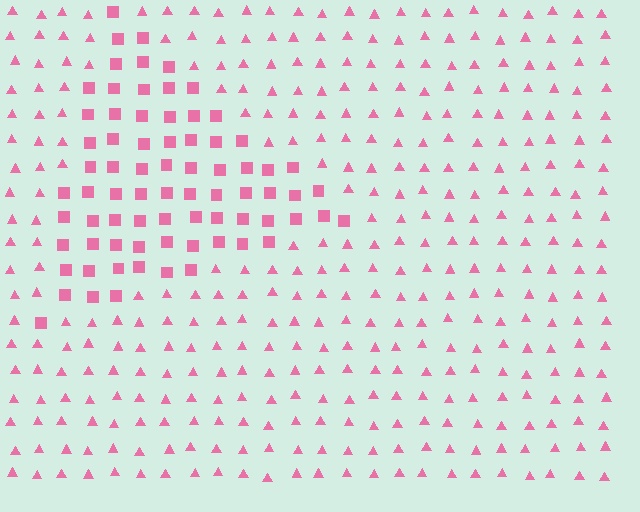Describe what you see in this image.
The image is filled with small pink elements arranged in a uniform grid. A triangle-shaped region contains squares, while the surrounding area contains triangles. The boundary is defined purely by the change in element shape.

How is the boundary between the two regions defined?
The boundary is defined by a change in element shape: squares inside vs. triangles outside. All elements share the same color and spacing.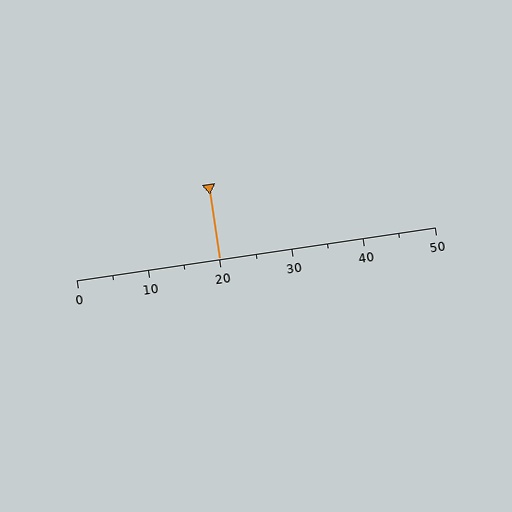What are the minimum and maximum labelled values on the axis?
The axis runs from 0 to 50.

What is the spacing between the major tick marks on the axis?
The major ticks are spaced 10 apart.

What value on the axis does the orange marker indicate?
The marker indicates approximately 20.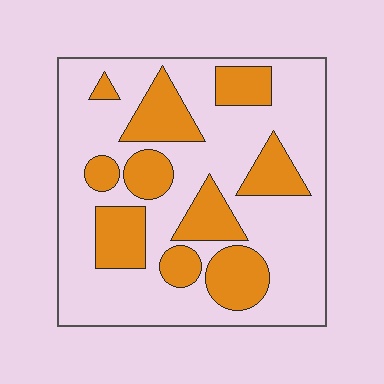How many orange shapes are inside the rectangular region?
10.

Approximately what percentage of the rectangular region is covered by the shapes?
Approximately 30%.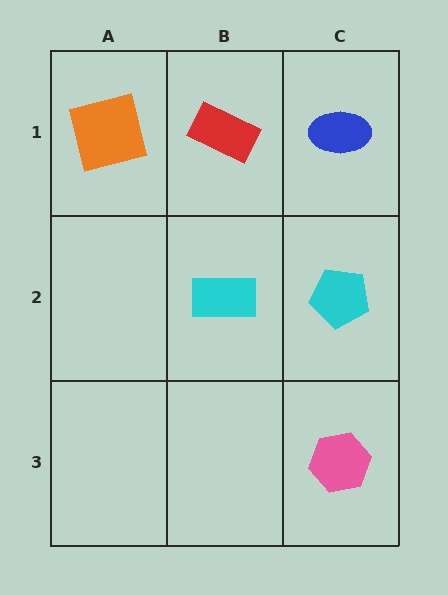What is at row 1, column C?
A blue ellipse.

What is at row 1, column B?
A red rectangle.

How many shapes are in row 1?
3 shapes.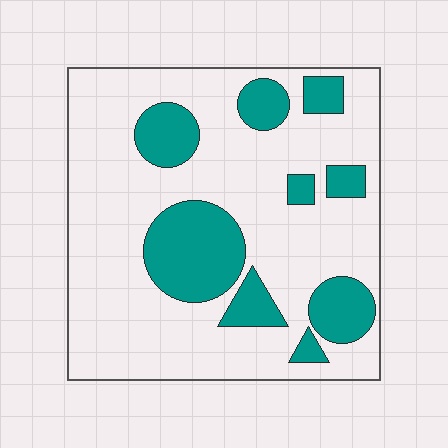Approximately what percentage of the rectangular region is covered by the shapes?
Approximately 25%.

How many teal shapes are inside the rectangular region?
9.